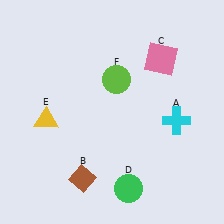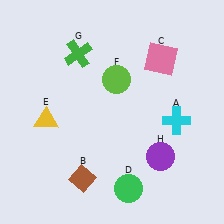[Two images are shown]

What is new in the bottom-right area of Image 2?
A purple circle (H) was added in the bottom-right area of Image 2.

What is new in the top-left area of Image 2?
A green cross (G) was added in the top-left area of Image 2.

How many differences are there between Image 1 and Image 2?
There are 2 differences between the two images.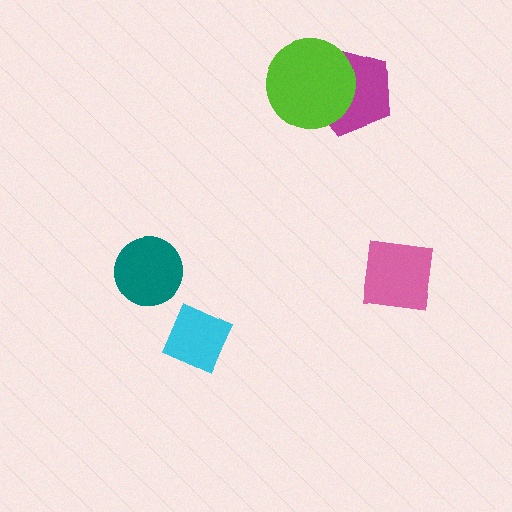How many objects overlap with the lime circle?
1 object overlaps with the lime circle.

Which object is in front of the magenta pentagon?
The lime circle is in front of the magenta pentagon.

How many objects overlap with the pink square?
0 objects overlap with the pink square.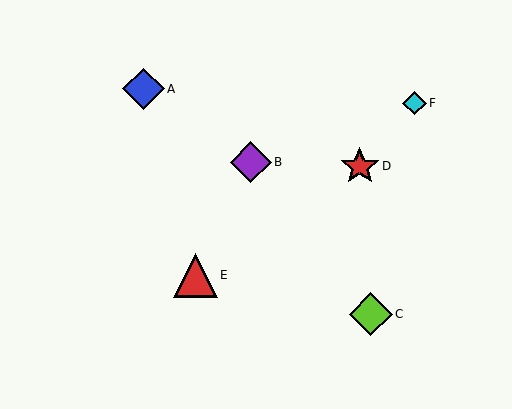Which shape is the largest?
The red triangle (labeled E) is the largest.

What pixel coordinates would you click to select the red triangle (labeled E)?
Click at (195, 275) to select the red triangle E.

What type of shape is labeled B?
Shape B is a purple diamond.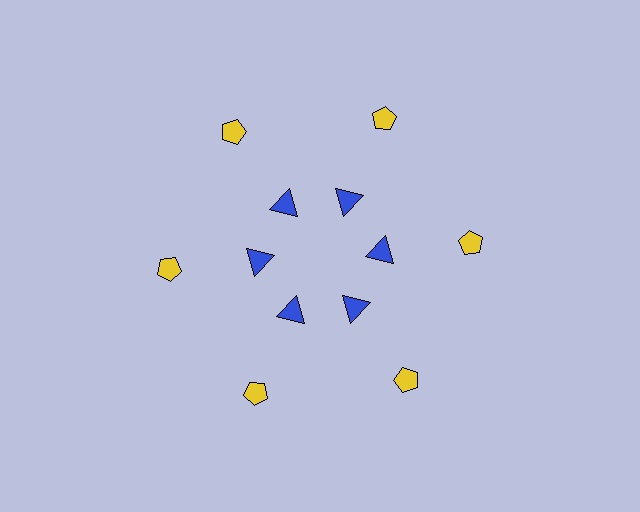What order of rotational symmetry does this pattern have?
This pattern has 6-fold rotational symmetry.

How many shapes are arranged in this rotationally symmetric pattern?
There are 12 shapes, arranged in 6 groups of 2.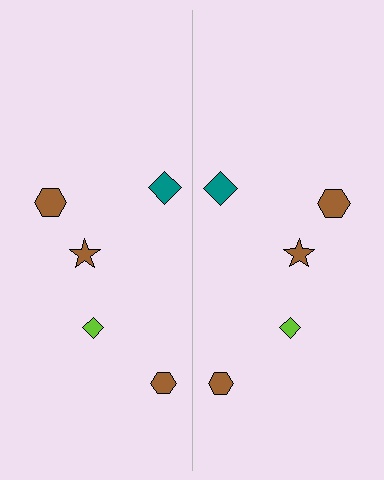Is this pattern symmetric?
Yes, this pattern has bilateral (reflection) symmetry.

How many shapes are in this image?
There are 10 shapes in this image.